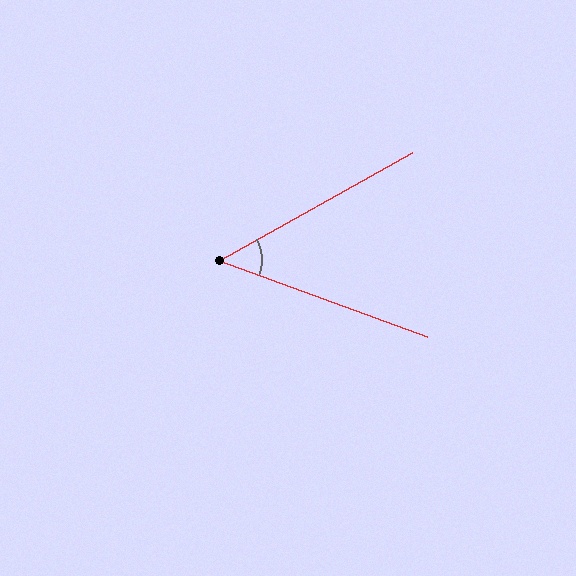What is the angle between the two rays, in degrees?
Approximately 49 degrees.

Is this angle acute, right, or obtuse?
It is acute.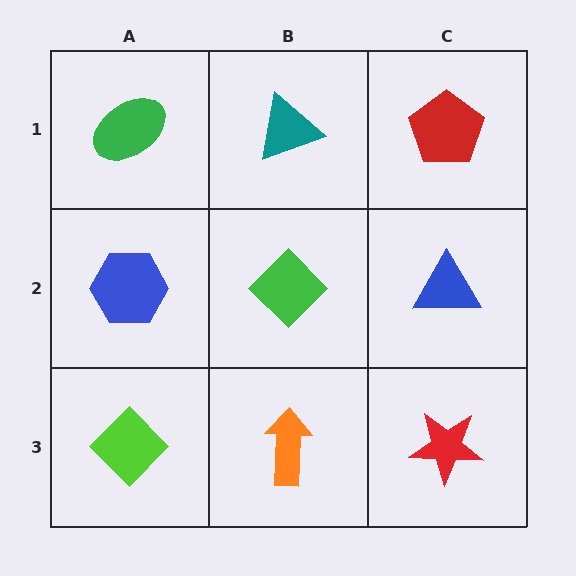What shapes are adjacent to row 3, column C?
A blue triangle (row 2, column C), an orange arrow (row 3, column B).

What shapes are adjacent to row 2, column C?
A red pentagon (row 1, column C), a red star (row 3, column C), a green diamond (row 2, column B).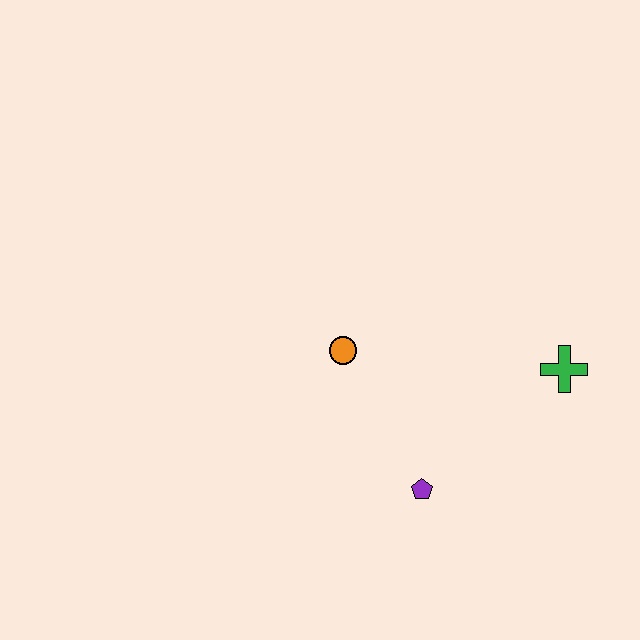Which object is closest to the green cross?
The purple pentagon is closest to the green cross.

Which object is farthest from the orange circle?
The green cross is farthest from the orange circle.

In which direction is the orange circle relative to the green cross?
The orange circle is to the left of the green cross.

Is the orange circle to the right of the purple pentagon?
No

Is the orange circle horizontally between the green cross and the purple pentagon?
No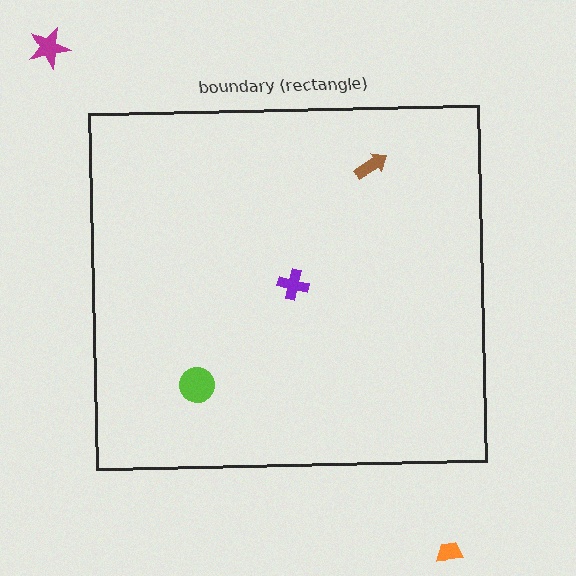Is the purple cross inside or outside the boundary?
Inside.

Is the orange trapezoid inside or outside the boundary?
Outside.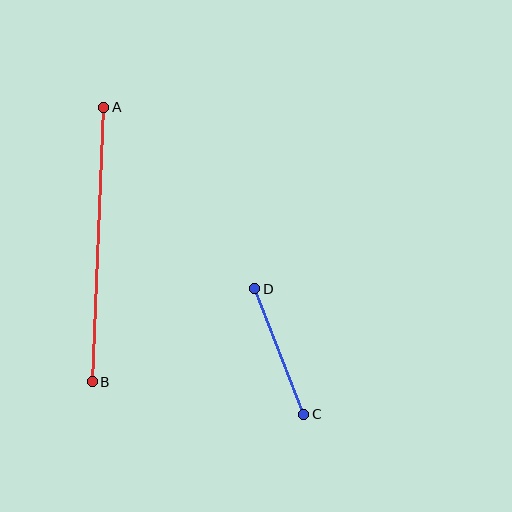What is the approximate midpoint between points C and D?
The midpoint is at approximately (279, 352) pixels.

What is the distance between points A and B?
The distance is approximately 274 pixels.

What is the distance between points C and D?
The distance is approximately 135 pixels.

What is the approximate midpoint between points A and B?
The midpoint is at approximately (98, 244) pixels.